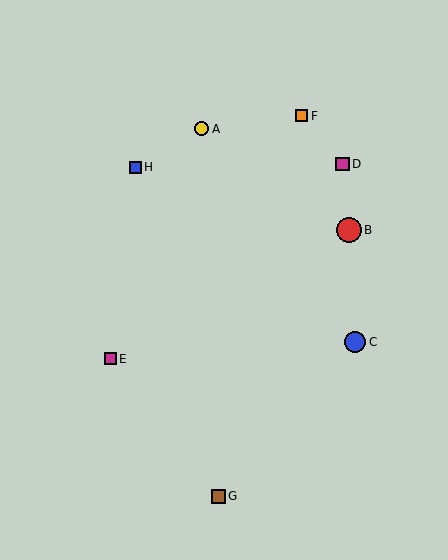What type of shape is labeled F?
Shape F is an orange square.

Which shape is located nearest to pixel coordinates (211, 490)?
The brown square (labeled G) at (218, 496) is nearest to that location.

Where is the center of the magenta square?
The center of the magenta square is at (110, 359).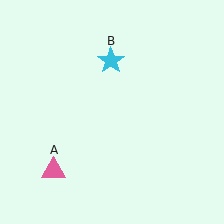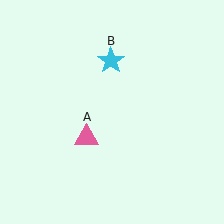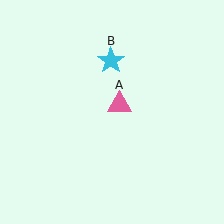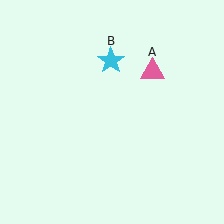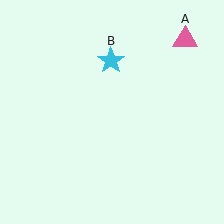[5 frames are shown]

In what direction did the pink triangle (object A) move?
The pink triangle (object A) moved up and to the right.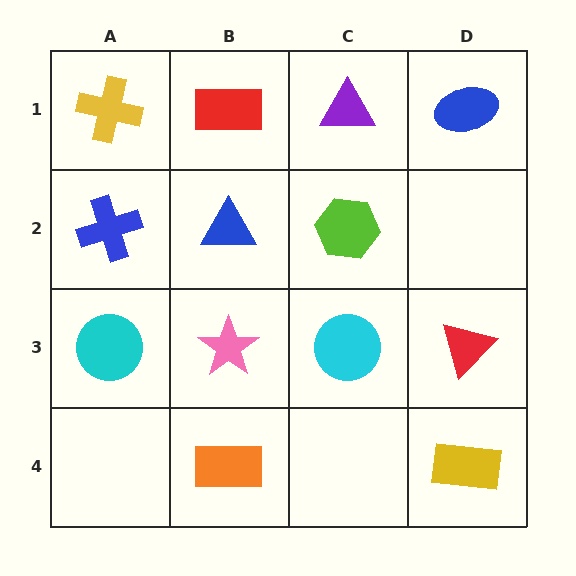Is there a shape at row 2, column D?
No, that cell is empty.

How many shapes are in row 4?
2 shapes.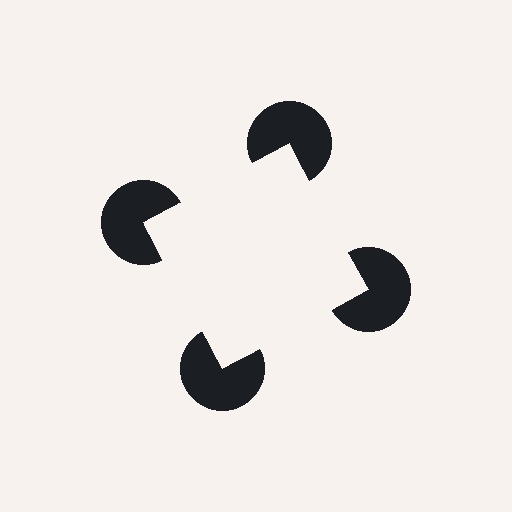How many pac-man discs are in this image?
There are 4 — one at each vertex of the illusory square.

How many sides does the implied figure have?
4 sides.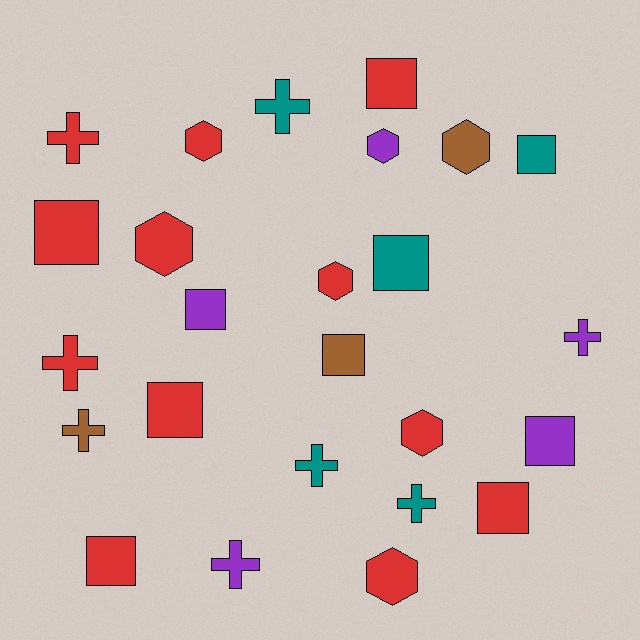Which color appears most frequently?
Red, with 12 objects.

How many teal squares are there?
There are 2 teal squares.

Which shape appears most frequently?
Square, with 10 objects.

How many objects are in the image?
There are 25 objects.